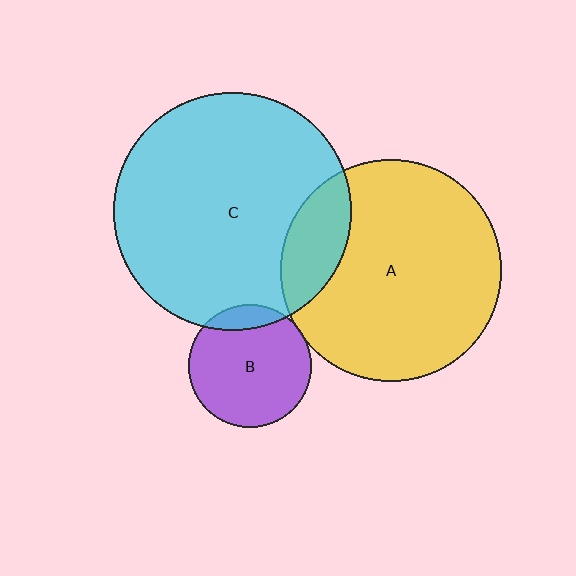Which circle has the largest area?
Circle C (cyan).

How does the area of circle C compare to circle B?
Approximately 3.7 times.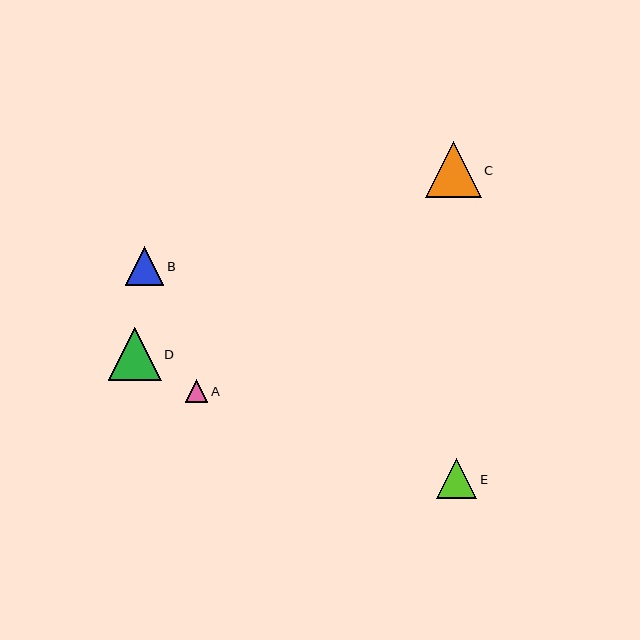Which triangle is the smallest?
Triangle A is the smallest with a size of approximately 22 pixels.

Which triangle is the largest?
Triangle C is the largest with a size of approximately 56 pixels.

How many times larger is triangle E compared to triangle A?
Triangle E is approximately 1.8 times the size of triangle A.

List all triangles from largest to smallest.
From largest to smallest: C, D, E, B, A.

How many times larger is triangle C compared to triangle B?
Triangle C is approximately 1.5 times the size of triangle B.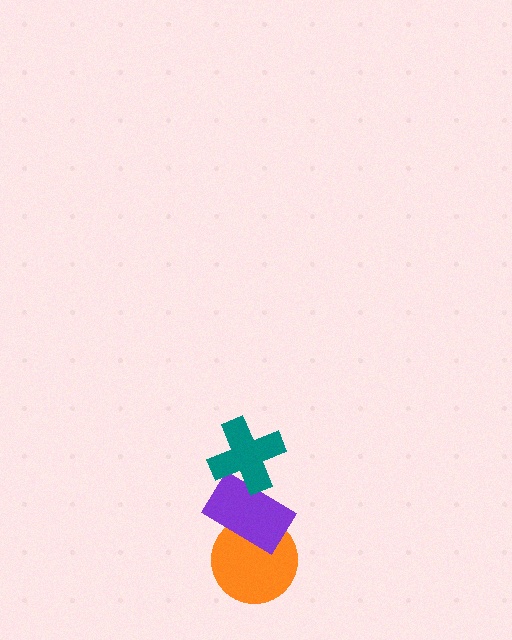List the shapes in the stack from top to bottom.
From top to bottom: the teal cross, the purple rectangle, the orange circle.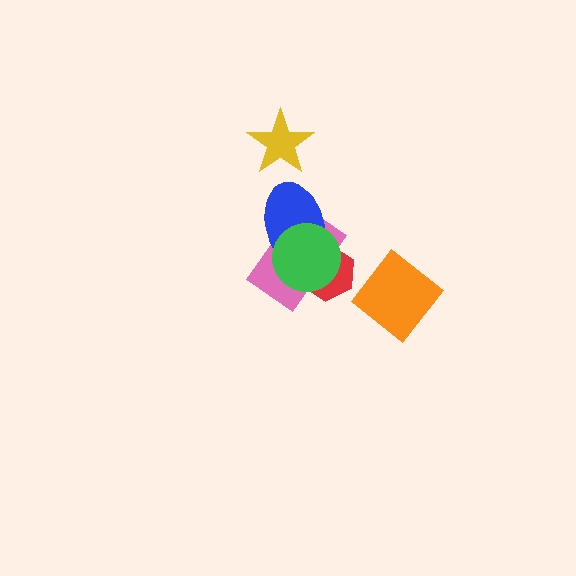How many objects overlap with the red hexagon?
3 objects overlap with the red hexagon.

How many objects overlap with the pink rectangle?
3 objects overlap with the pink rectangle.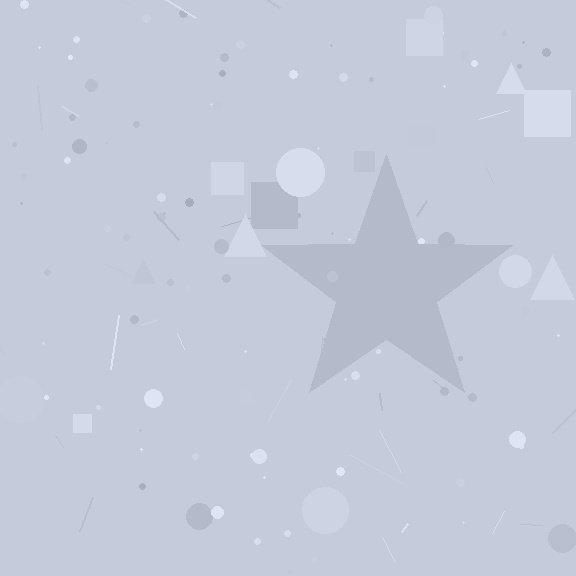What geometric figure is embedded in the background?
A star is embedded in the background.